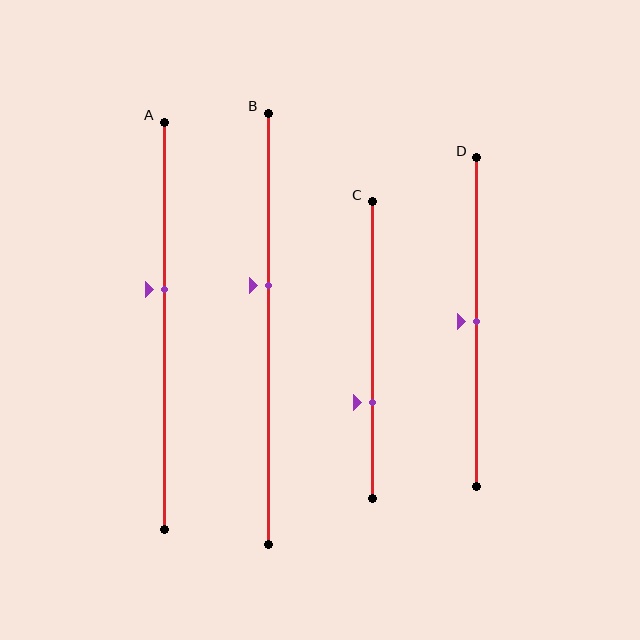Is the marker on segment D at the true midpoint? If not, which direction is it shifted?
Yes, the marker on segment D is at the true midpoint.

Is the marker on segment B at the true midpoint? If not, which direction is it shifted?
No, the marker on segment B is shifted upward by about 10% of the segment length.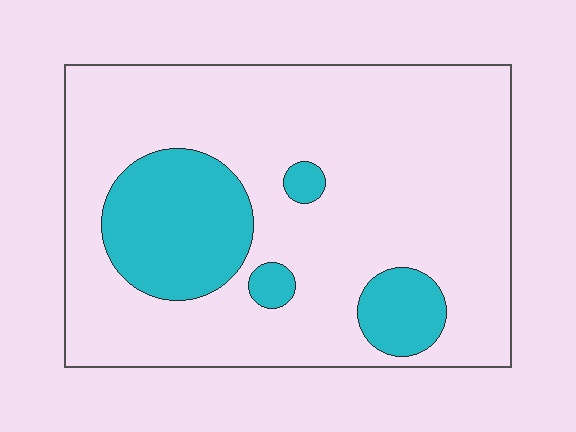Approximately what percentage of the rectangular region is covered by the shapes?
Approximately 20%.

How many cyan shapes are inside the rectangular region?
4.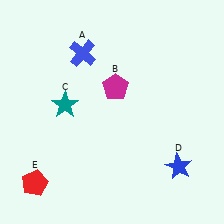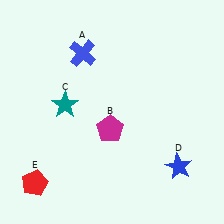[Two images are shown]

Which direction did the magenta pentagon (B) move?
The magenta pentagon (B) moved down.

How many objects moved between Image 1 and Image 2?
1 object moved between the two images.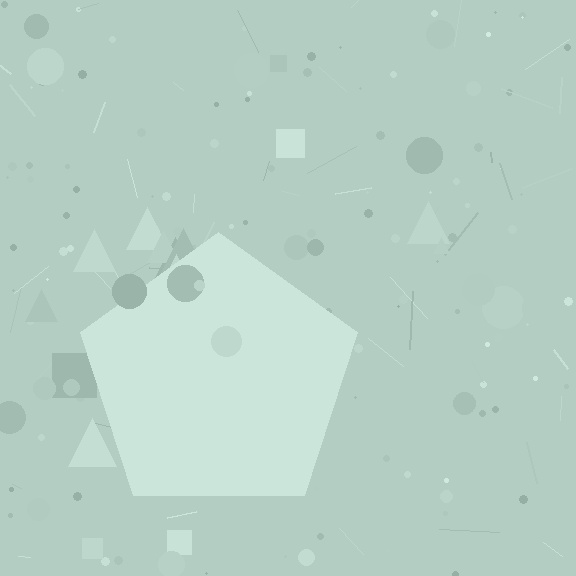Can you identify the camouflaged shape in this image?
The camouflaged shape is a pentagon.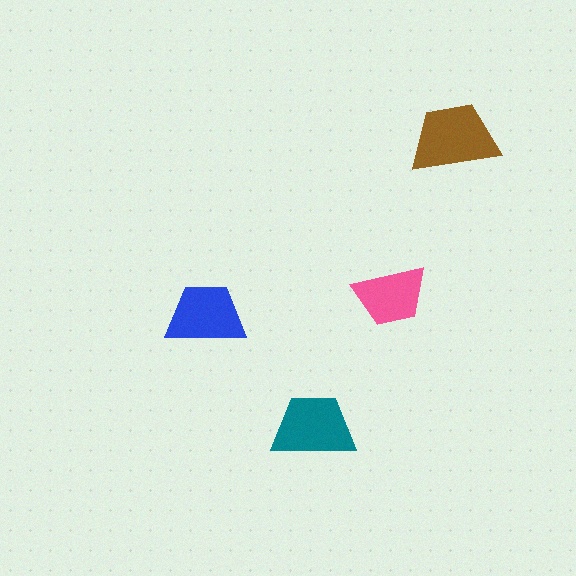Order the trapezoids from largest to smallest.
the brown one, the teal one, the blue one, the pink one.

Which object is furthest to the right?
The brown trapezoid is rightmost.